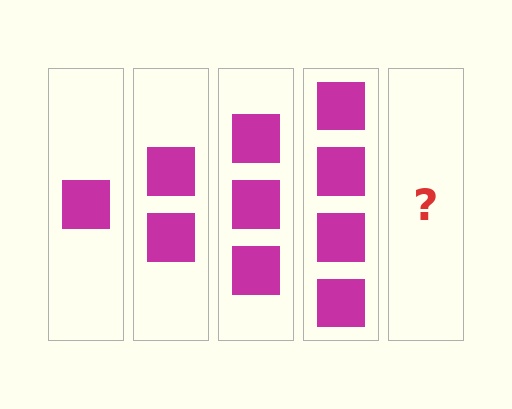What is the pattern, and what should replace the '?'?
The pattern is that each step adds one more square. The '?' should be 5 squares.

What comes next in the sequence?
The next element should be 5 squares.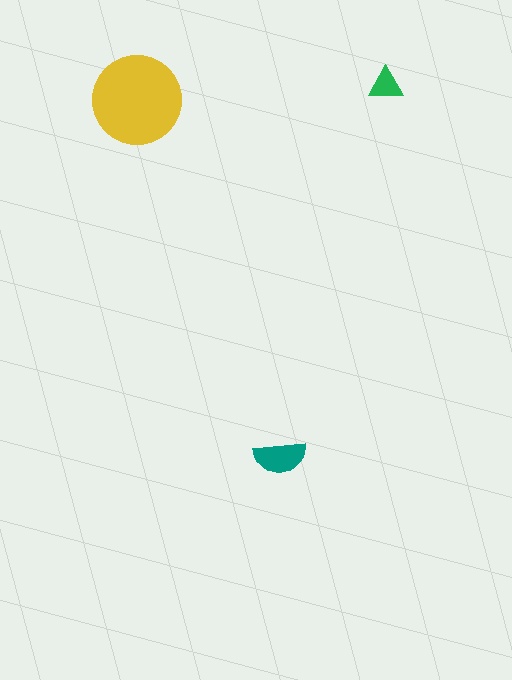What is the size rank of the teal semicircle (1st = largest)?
2nd.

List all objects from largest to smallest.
The yellow circle, the teal semicircle, the green triangle.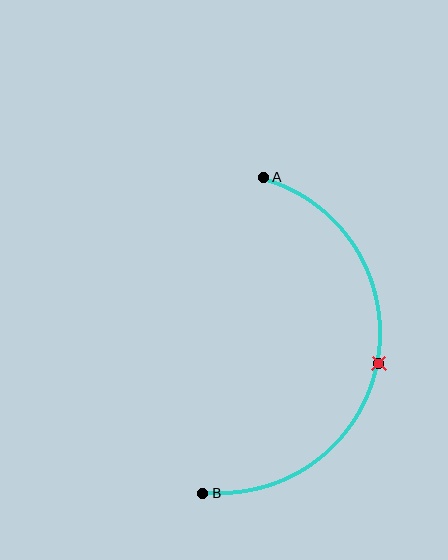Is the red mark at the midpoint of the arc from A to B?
Yes. The red mark lies on the arc at equal arc-length from both A and B — it is the arc midpoint.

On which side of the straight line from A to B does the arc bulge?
The arc bulges to the right of the straight line connecting A and B.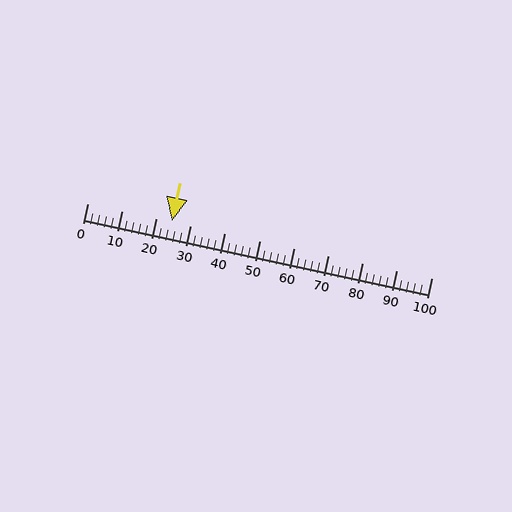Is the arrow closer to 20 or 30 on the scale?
The arrow is closer to 20.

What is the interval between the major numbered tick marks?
The major tick marks are spaced 10 units apart.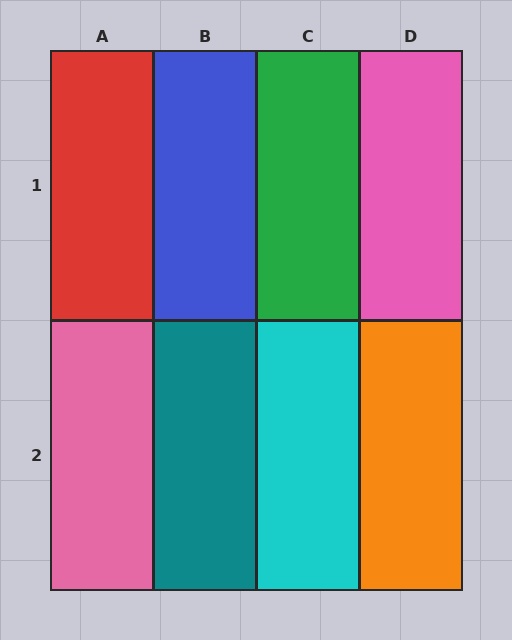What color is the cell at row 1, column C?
Green.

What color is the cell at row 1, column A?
Red.